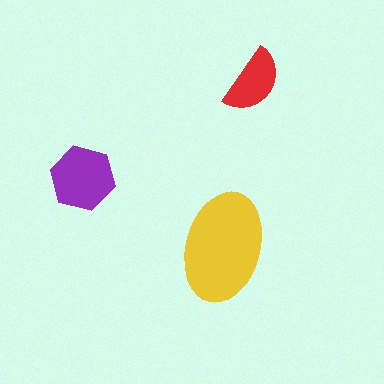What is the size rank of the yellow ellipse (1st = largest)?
1st.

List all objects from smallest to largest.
The red semicircle, the purple hexagon, the yellow ellipse.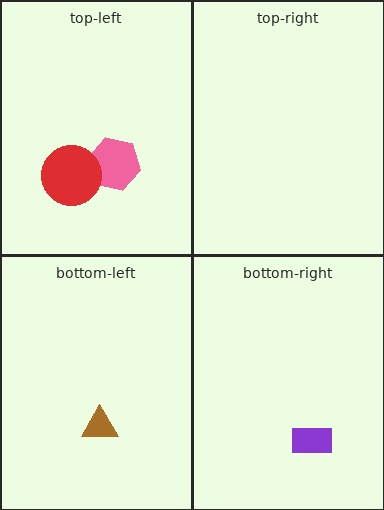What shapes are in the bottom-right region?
The purple rectangle.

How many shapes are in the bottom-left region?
1.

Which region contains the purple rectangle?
The bottom-right region.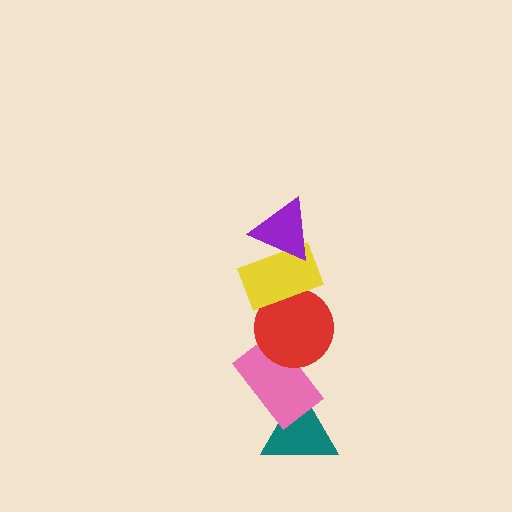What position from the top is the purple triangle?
The purple triangle is 1st from the top.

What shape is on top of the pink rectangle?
The red circle is on top of the pink rectangle.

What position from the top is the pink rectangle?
The pink rectangle is 4th from the top.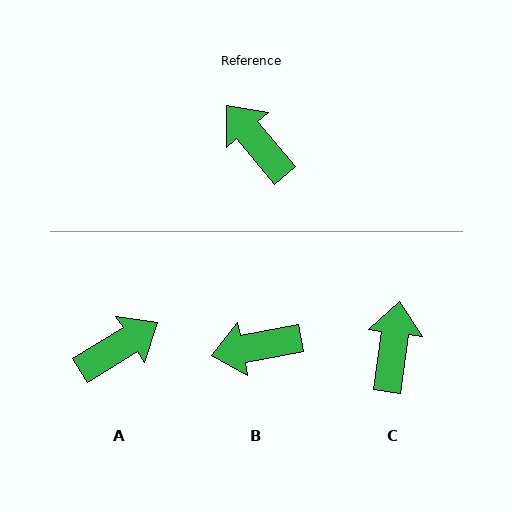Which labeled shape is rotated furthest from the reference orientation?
A, about 98 degrees away.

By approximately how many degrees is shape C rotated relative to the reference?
Approximately 48 degrees clockwise.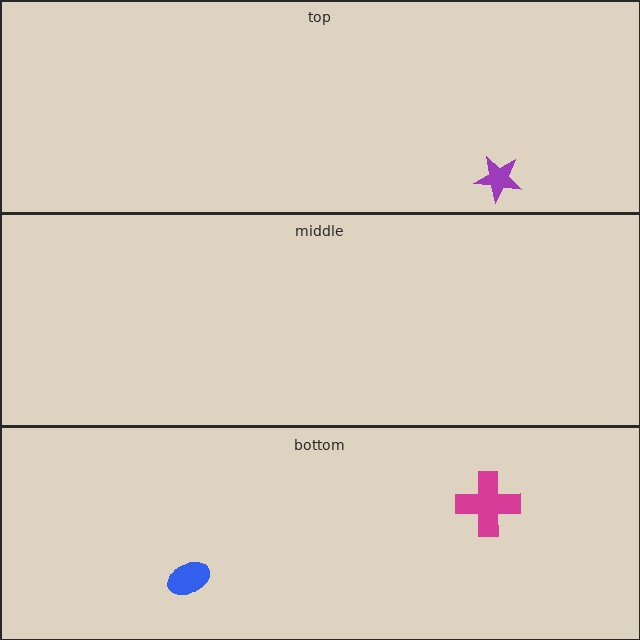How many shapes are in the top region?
1.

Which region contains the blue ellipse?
The bottom region.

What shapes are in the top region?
The purple star.